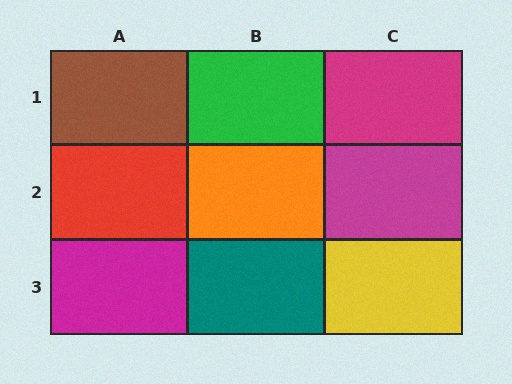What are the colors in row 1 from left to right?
Brown, green, magenta.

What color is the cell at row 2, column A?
Red.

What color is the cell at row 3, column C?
Yellow.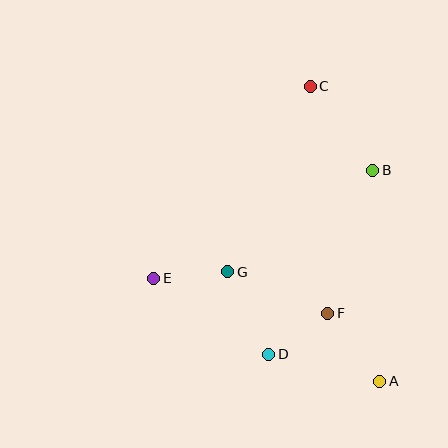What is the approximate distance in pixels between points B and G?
The distance between B and G is approximately 177 pixels.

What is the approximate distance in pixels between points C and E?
The distance between C and E is approximately 248 pixels.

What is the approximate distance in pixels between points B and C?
The distance between B and C is approximately 105 pixels.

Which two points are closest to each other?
Points D and F are closest to each other.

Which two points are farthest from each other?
Points A and C are farthest from each other.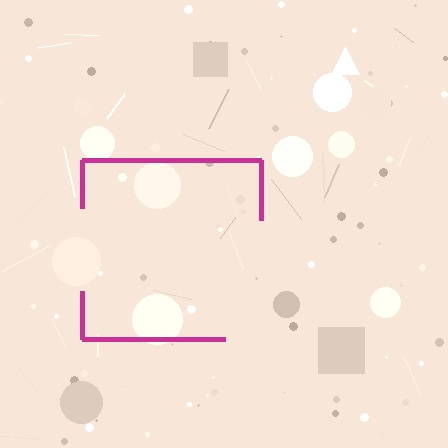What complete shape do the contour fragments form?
The contour fragments form a square.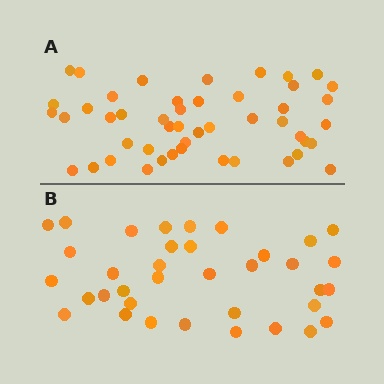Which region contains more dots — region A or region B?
Region A (the top region) has more dots.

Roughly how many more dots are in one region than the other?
Region A has roughly 12 or so more dots than region B.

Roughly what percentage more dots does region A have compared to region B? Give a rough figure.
About 35% more.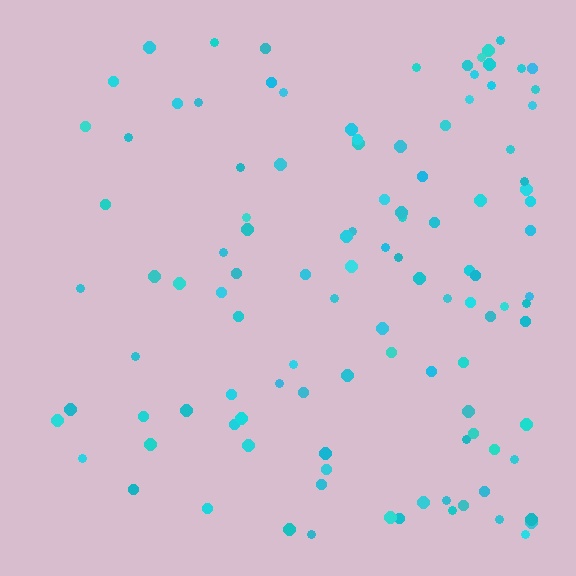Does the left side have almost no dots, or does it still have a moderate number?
Still a moderate number, just noticeably fewer than the right.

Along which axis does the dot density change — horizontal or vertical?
Horizontal.